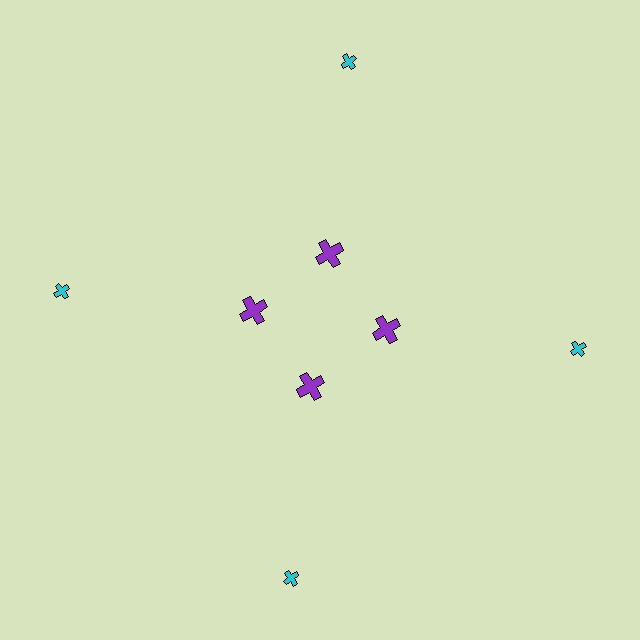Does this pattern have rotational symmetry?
Yes, this pattern has 4-fold rotational symmetry. It looks the same after rotating 90 degrees around the center.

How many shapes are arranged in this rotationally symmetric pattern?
There are 8 shapes, arranged in 4 groups of 2.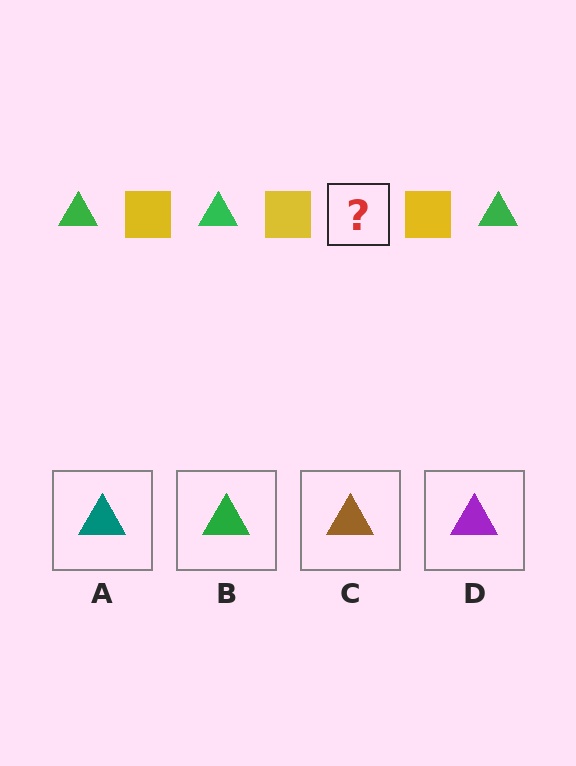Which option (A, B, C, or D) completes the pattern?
B.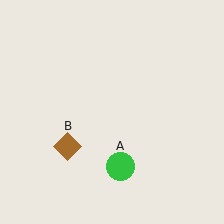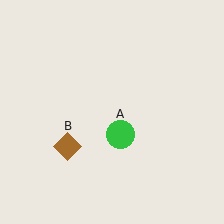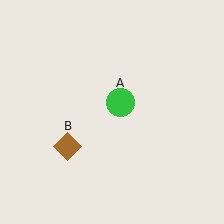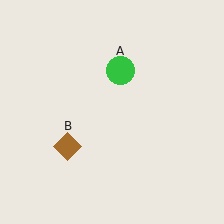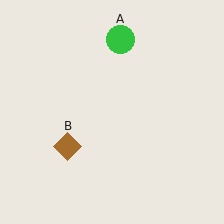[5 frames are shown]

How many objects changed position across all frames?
1 object changed position: green circle (object A).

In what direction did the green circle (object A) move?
The green circle (object A) moved up.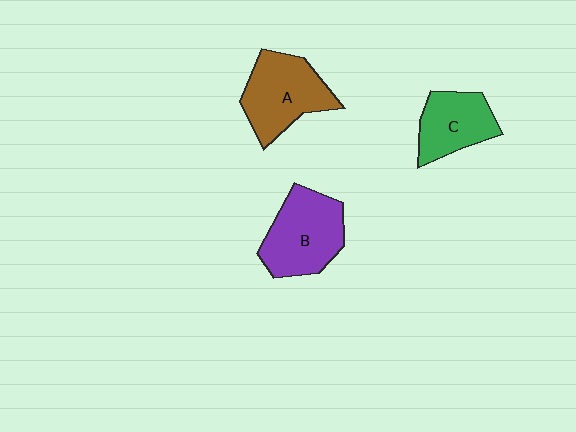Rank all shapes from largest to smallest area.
From largest to smallest: B (purple), A (brown), C (green).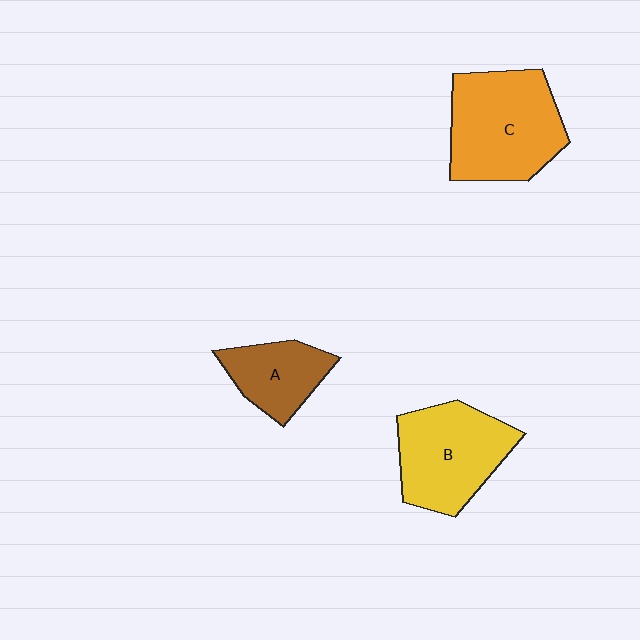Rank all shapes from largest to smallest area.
From largest to smallest: C (orange), B (yellow), A (brown).